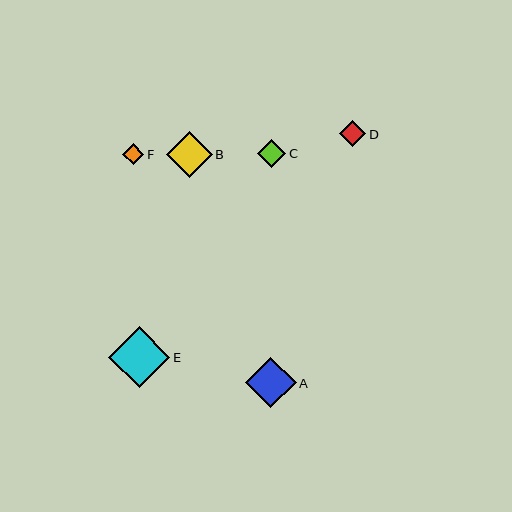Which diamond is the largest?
Diamond E is the largest with a size of approximately 61 pixels.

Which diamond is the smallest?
Diamond F is the smallest with a size of approximately 21 pixels.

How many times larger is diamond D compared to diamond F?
Diamond D is approximately 1.2 times the size of diamond F.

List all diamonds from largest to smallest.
From largest to smallest: E, A, B, C, D, F.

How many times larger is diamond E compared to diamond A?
Diamond E is approximately 1.2 times the size of diamond A.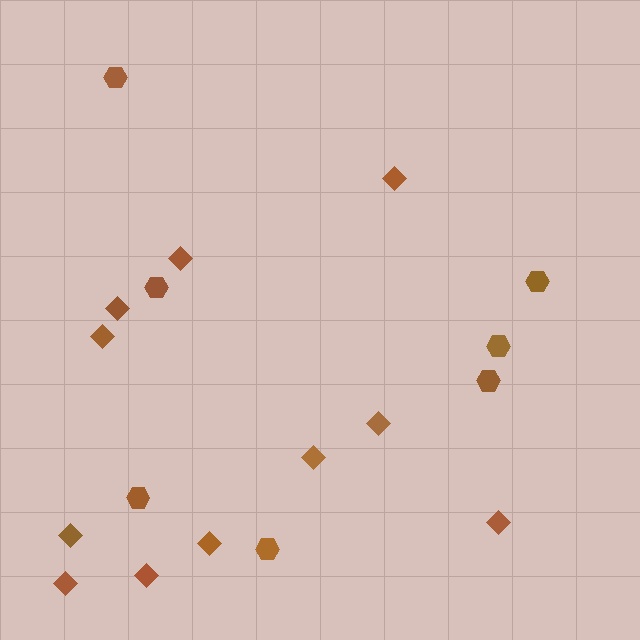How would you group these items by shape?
There are 2 groups: one group of hexagons (7) and one group of diamonds (11).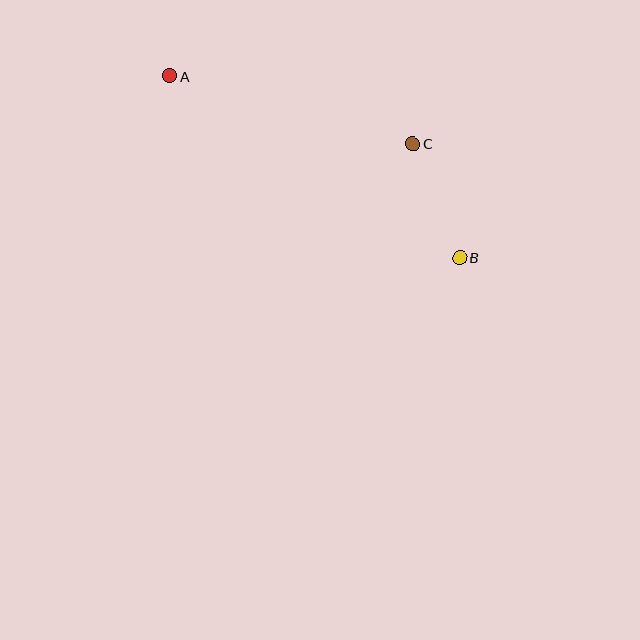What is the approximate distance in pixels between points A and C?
The distance between A and C is approximately 252 pixels.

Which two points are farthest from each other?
Points A and B are farthest from each other.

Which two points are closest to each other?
Points B and C are closest to each other.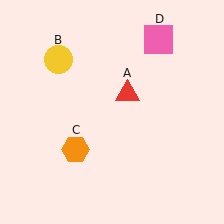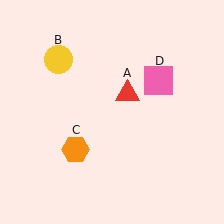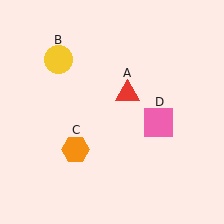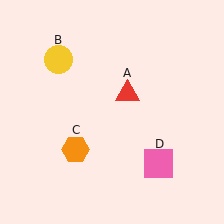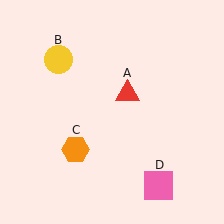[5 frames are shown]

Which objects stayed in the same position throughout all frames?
Red triangle (object A) and yellow circle (object B) and orange hexagon (object C) remained stationary.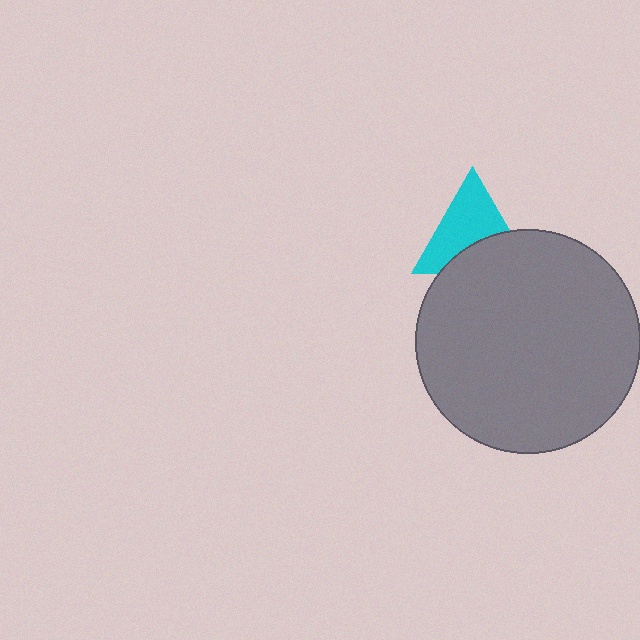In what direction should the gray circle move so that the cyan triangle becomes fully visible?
The gray circle should move down. That is the shortest direction to clear the overlap and leave the cyan triangle fully visible.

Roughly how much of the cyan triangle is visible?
About half of it is visible (roughly 62%).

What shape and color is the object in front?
The object in front is a gray circle.